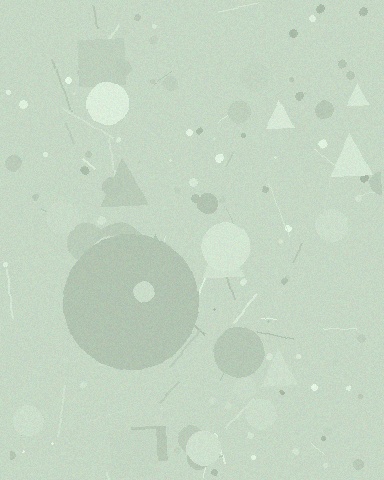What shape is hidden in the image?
A circle is hidden in the image.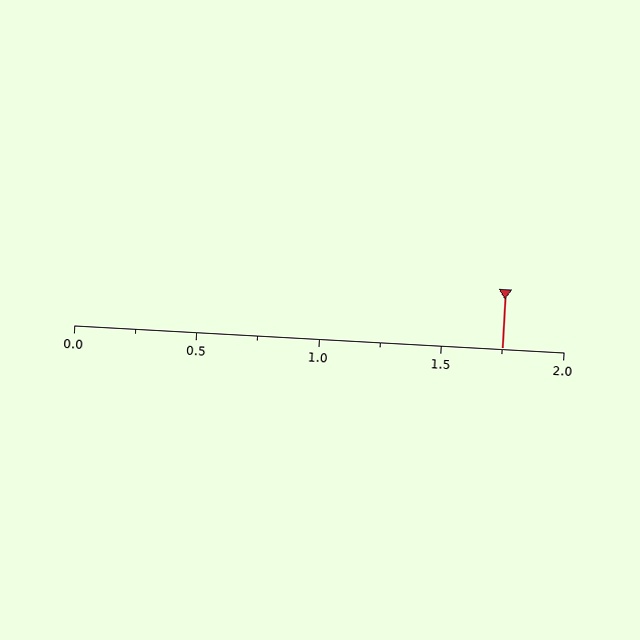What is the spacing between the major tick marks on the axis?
The major ticks are spaced 0.5 apart.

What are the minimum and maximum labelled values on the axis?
The axis runs from 0.0 to 2.0.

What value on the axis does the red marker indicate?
The marker indicates approximately 1.75.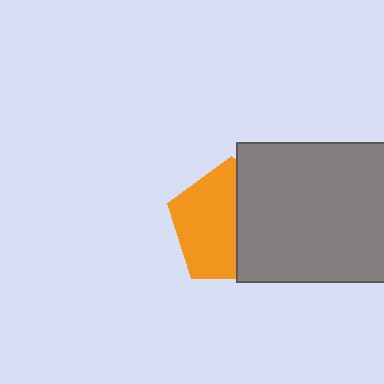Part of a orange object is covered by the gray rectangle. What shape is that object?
It is a pentagon.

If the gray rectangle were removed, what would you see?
You would see the complete orange pentagon.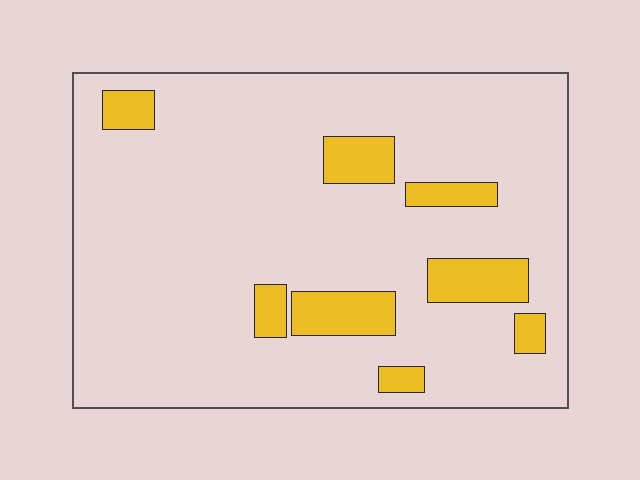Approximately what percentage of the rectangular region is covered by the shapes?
Approximately 15%.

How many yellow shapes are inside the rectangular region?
8.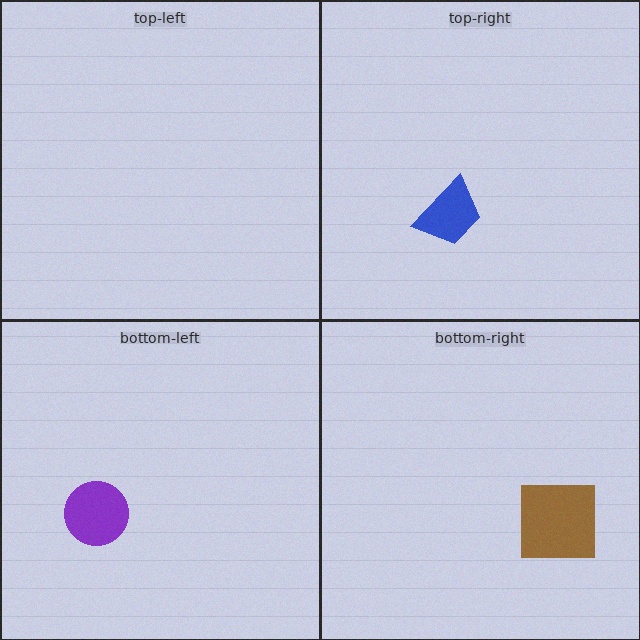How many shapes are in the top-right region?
1.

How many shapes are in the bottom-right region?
1.